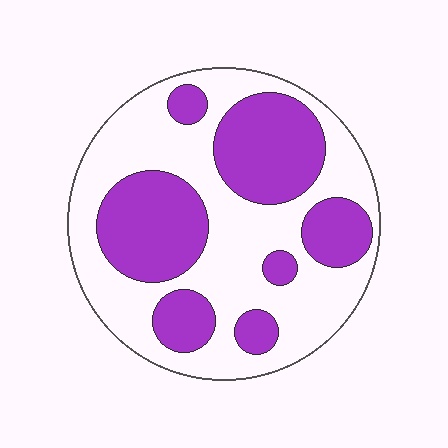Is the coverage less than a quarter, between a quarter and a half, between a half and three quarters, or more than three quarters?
Between a quarter and a half.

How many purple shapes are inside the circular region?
7.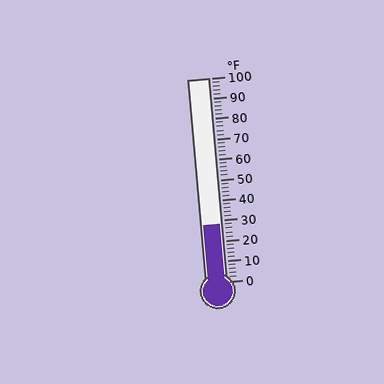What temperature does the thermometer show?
The thermometer shows approximately 28°F.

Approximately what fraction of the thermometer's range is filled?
The thermometer is filled to approximately 30% of its range.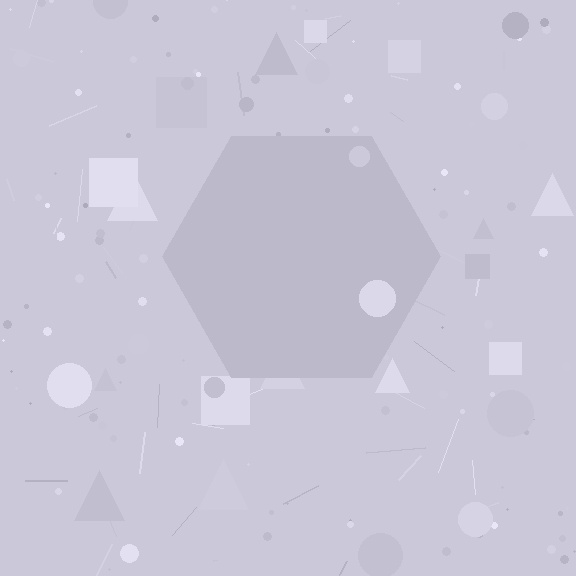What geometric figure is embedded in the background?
A hexagon is embedded in the background.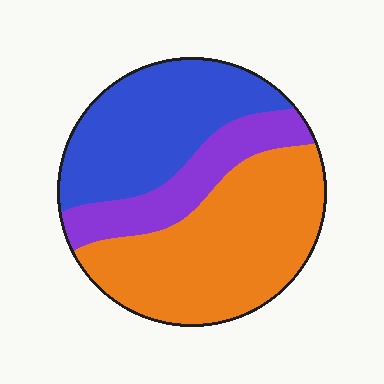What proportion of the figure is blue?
Blue covers about 35% of the figure.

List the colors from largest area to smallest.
From largest to smallest: orange, blue, purple.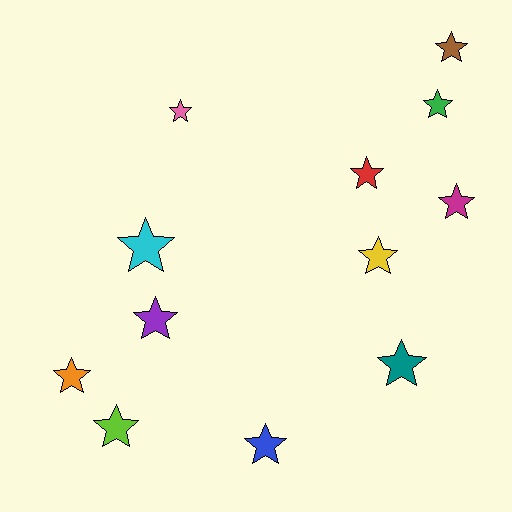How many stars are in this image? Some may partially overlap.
There are 12 stars.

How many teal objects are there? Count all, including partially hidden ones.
There is 1 teal object.